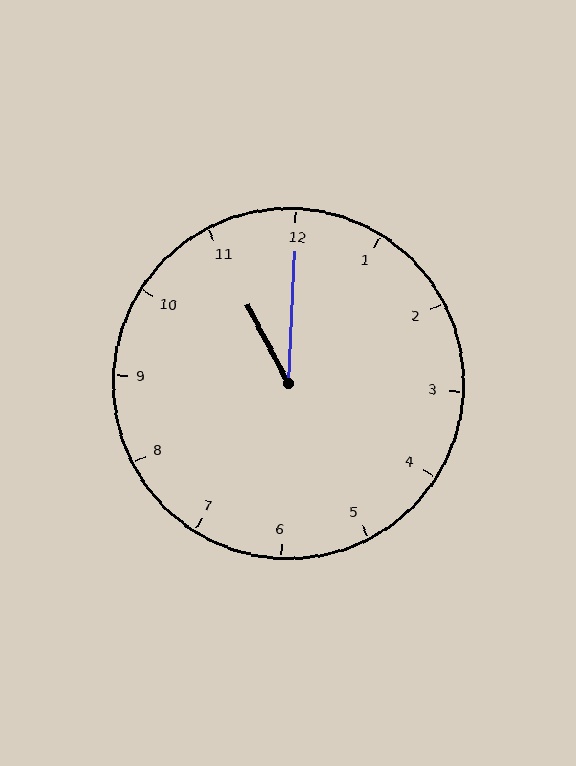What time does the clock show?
11:00.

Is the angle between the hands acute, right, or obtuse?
It is acute.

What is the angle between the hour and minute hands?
Approximately 30 degrees.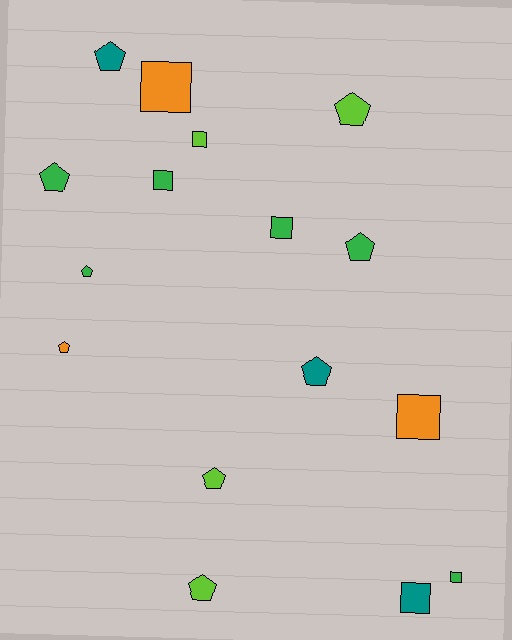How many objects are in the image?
There are 16 objects.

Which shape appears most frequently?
Pentagon, with 9 objects.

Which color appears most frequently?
Green, with 6 objects.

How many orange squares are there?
There are 2 orange squares.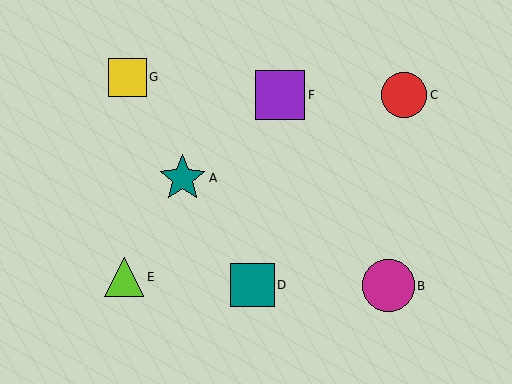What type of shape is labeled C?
Shape C is a red circle.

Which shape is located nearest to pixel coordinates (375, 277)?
The magenta circle (labeled B) at (389, 286) is nearest to that location.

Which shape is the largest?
The magenta circle (labeled B) is the largest.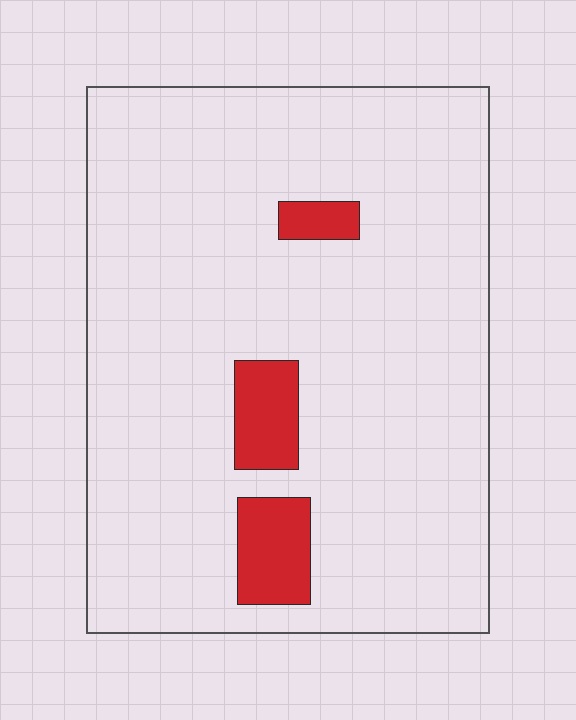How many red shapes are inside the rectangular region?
3.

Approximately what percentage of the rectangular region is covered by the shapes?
Approximately 10%.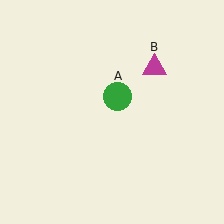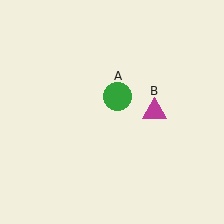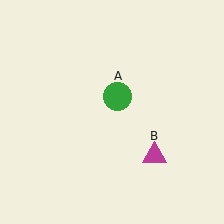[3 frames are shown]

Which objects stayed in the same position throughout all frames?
Green circle (object A) remained stationary.